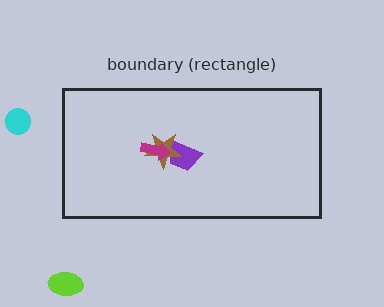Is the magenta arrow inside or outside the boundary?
Inside.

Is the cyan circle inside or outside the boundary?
Outside.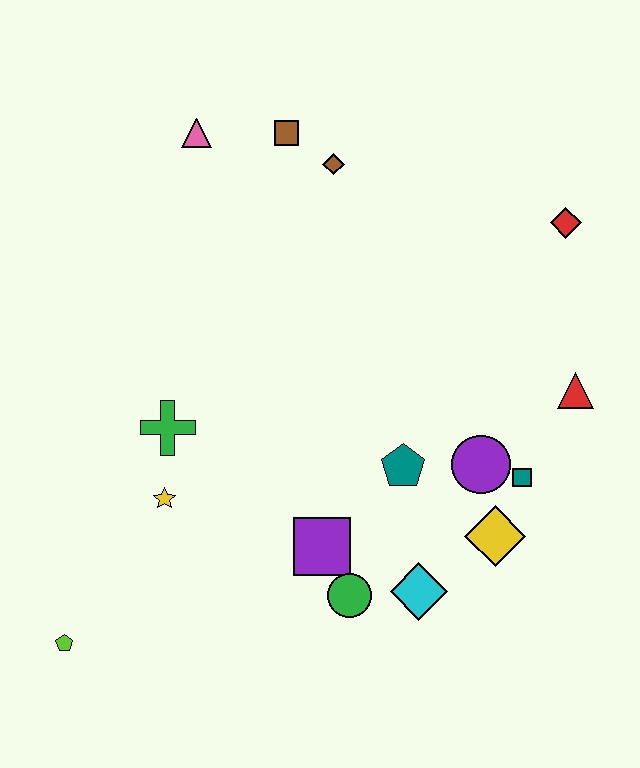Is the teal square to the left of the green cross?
No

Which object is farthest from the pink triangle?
The lime pentagon is farthest from the pink triangle.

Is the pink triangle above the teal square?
Yes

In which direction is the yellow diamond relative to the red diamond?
The yellow diamond is below the red diamond.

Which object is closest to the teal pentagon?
The purple circle is closest to the teal pentagon.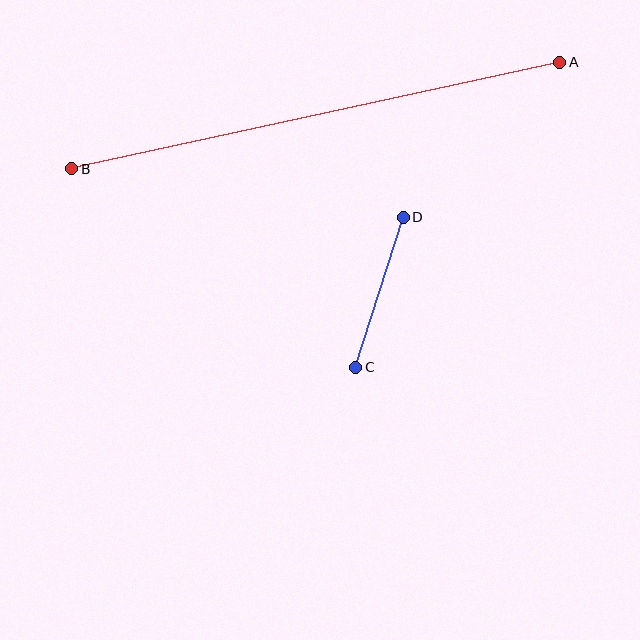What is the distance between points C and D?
The distance is approximately 158 pixels.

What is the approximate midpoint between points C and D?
The midpoint is at approximately (379, 292) pixels.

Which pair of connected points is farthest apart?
Points A and B are farthest apart.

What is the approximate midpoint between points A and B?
The midpoint is at approximately (316, 116) pixels.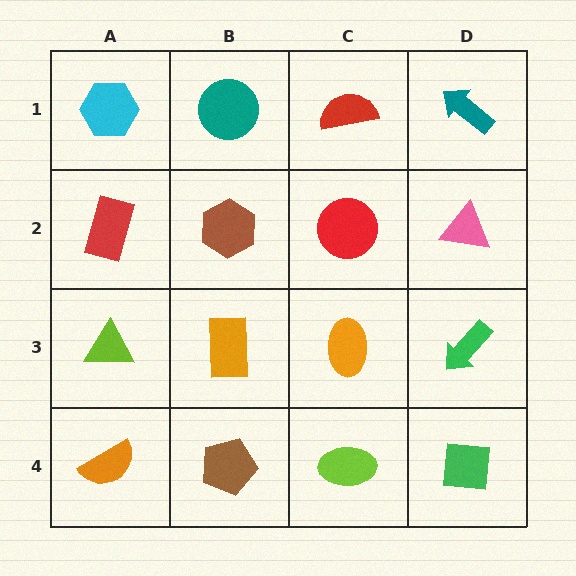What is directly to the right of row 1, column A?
A teal circle.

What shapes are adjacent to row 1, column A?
A red rectangle (row 2, column A), a teal circle (row 1, column B).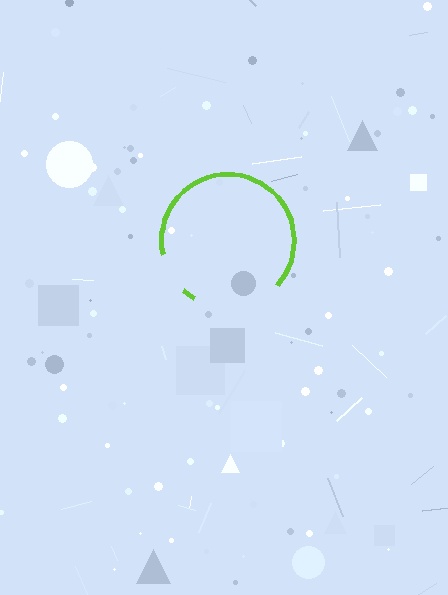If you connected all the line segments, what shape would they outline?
They would outline a circle.